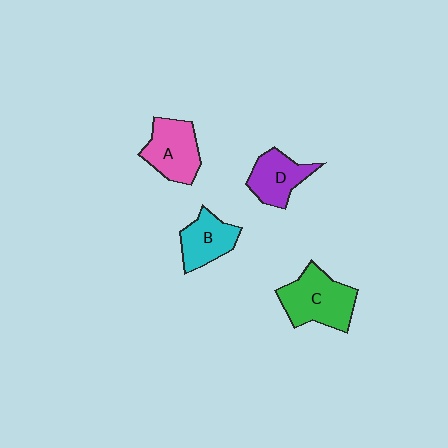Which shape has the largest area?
Shape C (green).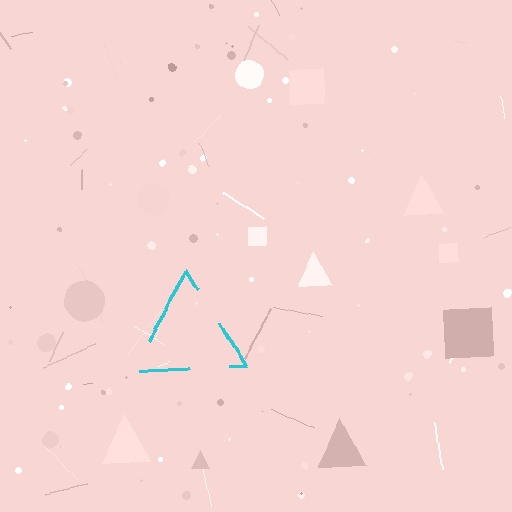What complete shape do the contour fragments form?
The contour fragments form a triangle.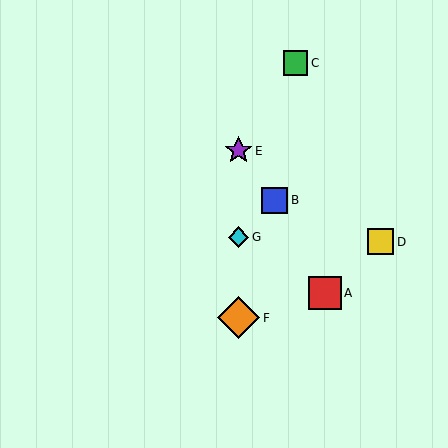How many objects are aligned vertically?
3 objects (E, F, G) are aligned vertically.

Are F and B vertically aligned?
No, F is at x≈239 and B is at x≈275.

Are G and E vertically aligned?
Yes, both are at x≈239.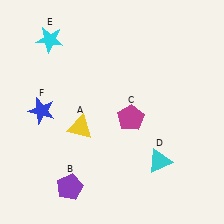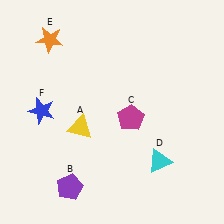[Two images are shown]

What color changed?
The star (E) changed from cyan in Image 1 to orange in Image 2.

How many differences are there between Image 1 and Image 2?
There is 1 difference between the two images.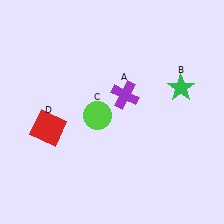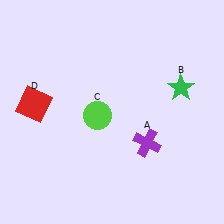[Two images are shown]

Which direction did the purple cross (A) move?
The purple cross (A) moved down.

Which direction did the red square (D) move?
The red square (D) moved up.